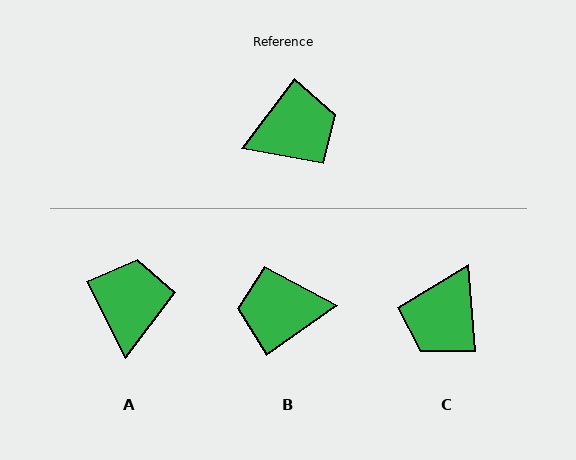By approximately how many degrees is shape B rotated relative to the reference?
Approximately 162 degrees counter-clockwise.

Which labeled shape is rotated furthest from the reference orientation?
B, about 162 degrees away.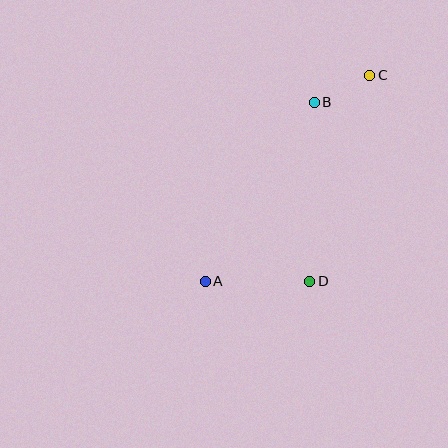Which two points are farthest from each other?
Points A and C are farthest from each other.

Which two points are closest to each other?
Points B and C are closest to each other.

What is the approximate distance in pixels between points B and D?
The distance between B and D is approximately 179 pixels.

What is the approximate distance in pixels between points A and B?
The distance between A and B is approximately 210 pixels.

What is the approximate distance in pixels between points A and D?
The distance between A and D is approximately 104 pixels.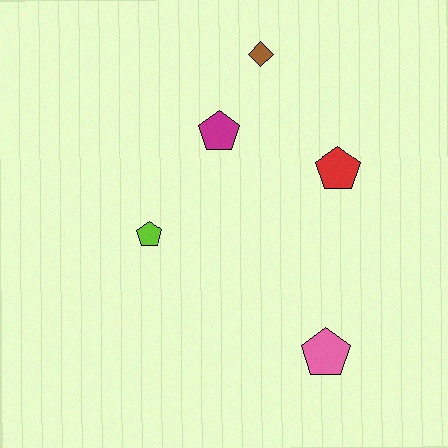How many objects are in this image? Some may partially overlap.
There are 5 objects.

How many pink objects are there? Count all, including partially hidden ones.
There is 1 pink object.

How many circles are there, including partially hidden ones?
There are no circles.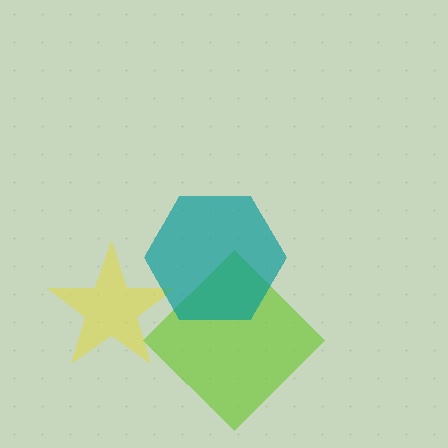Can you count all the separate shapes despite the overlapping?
Yes, there are 3 separate shapes.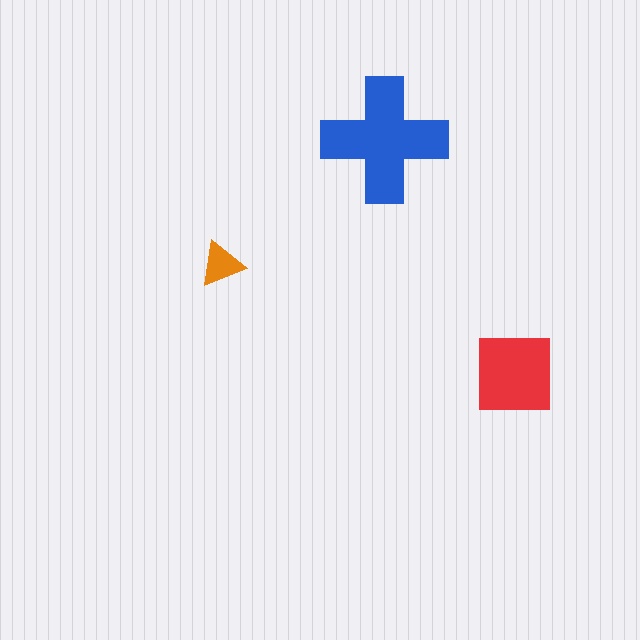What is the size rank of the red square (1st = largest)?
2nd.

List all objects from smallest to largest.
The orange triangle, the red square, the blue cross.